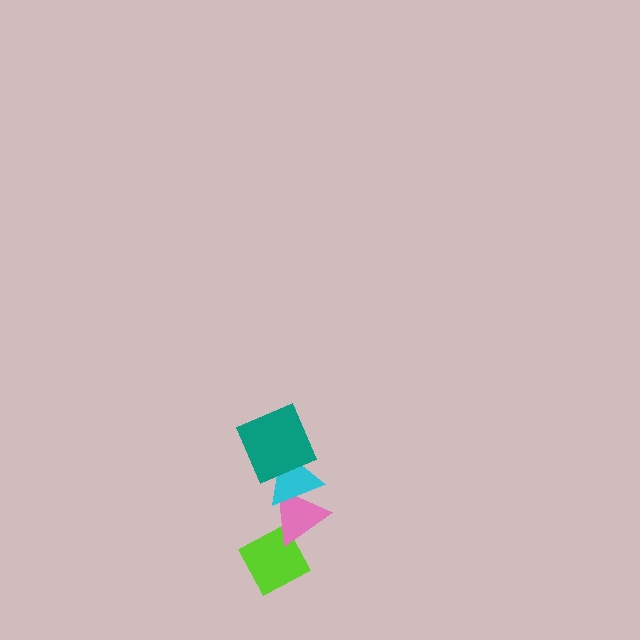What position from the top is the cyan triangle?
The cyan triangle is 2nd from the top.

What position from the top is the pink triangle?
The pink triangle is 3rd from the top.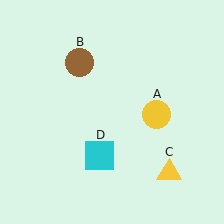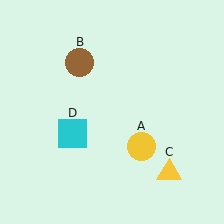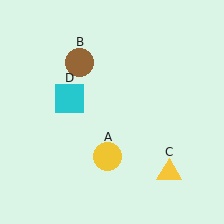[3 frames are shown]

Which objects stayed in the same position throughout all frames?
Brown circle (object B) and yellow triangle (object C) remained stationary.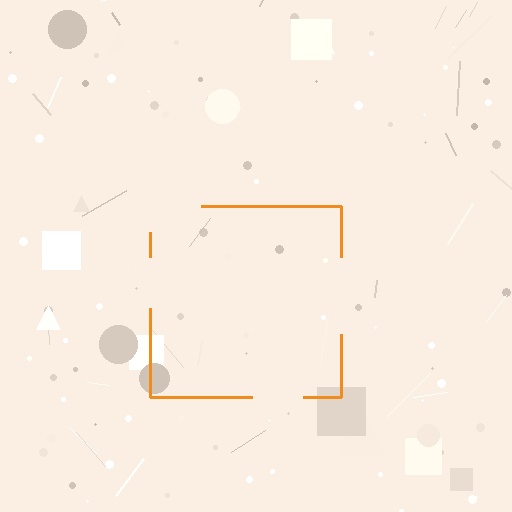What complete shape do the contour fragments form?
The contour fragments form a square.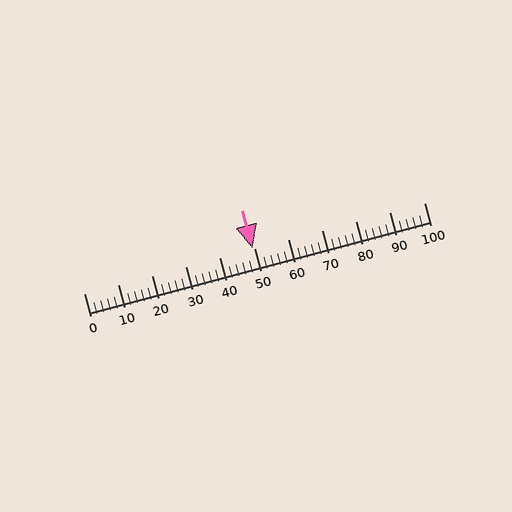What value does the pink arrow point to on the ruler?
The pink arrow points to approximately 50.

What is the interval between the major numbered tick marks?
The major tick marks are spaced 10 units apart.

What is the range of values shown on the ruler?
The ruler shows values from 0 to 100.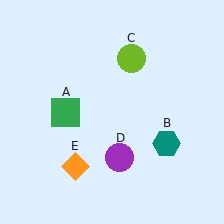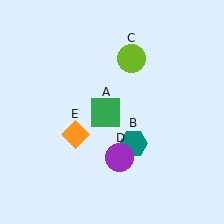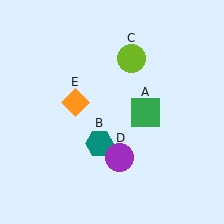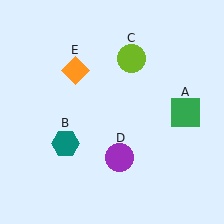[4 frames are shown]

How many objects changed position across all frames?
3 objects changed position: green square (object A), teal hexagon (object B), orange diamond (object E).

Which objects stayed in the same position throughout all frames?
Lime circle (object C) and purple circle (object D) remained stationary.